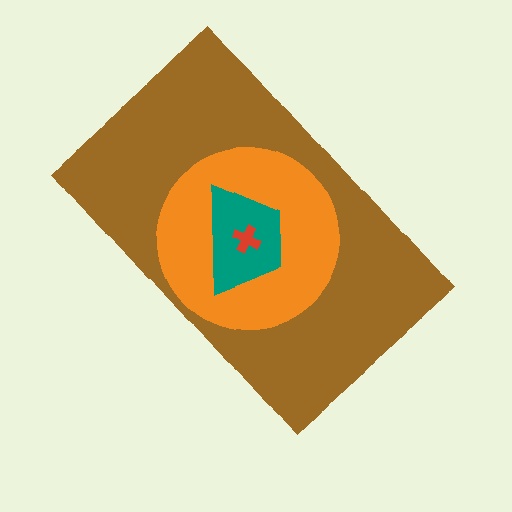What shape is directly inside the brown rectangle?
The orange circle.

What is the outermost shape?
The brown rectangle.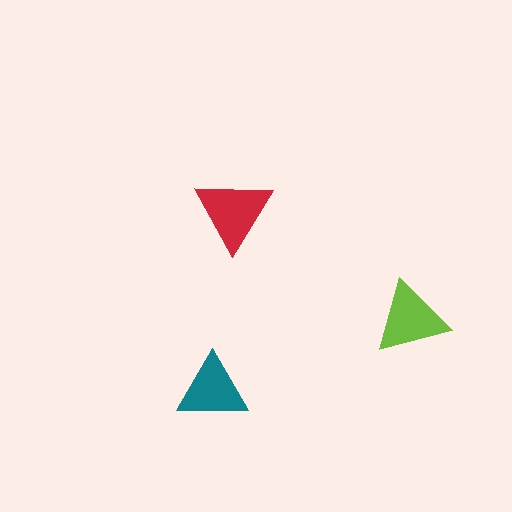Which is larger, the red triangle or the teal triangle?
The red one.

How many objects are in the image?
There are 3 objects in the image.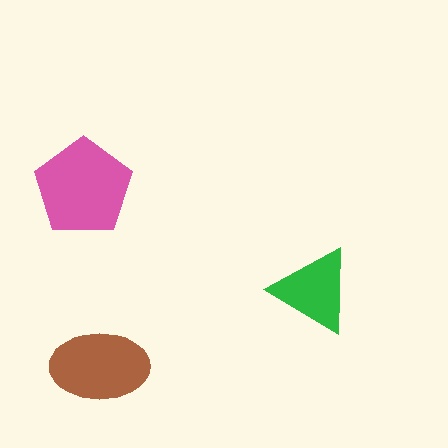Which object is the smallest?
The green triangle.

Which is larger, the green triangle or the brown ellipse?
The brown ellipse.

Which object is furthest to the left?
The pink pentagon is leftmost.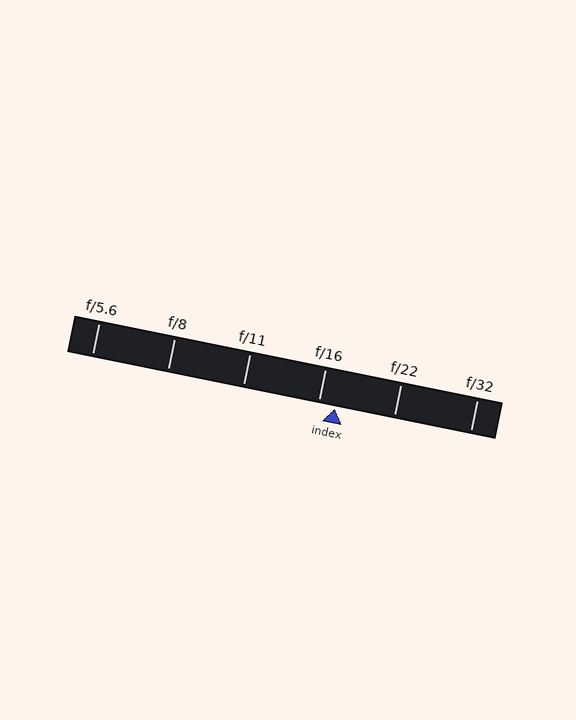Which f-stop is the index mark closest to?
The index mark is closest to f/16.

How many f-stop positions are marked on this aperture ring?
There are 6 f-stop positions marked.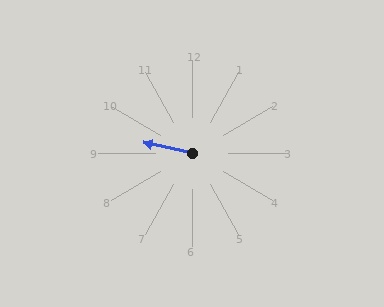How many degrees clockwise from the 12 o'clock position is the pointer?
Approximately 283 degrees.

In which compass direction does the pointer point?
West.